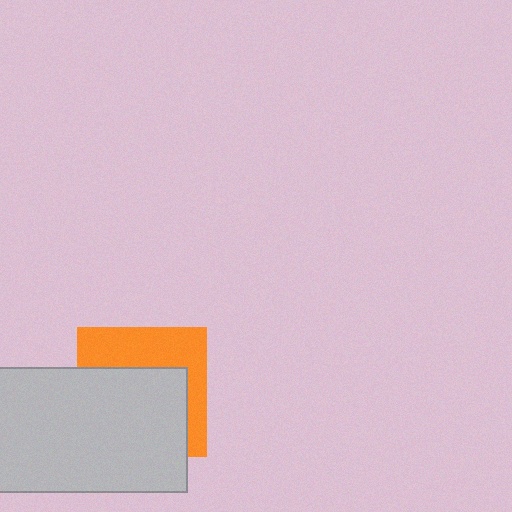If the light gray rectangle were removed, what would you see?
You would see the complete orange square.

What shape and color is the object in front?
The object in front is a light gray rectangle.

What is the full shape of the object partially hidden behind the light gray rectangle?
The partially hidden object is an orange square.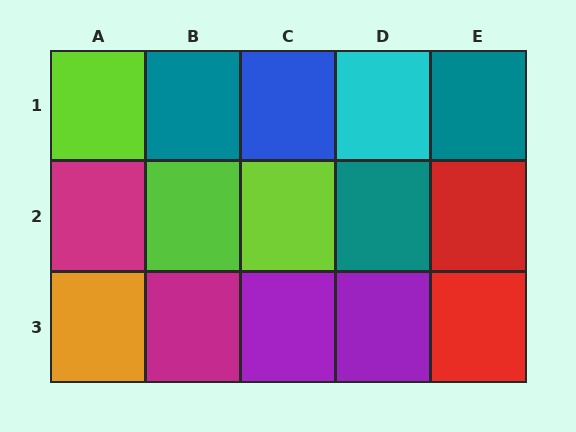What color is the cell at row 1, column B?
Teal.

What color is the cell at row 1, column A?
Lime.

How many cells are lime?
3 cells are lime.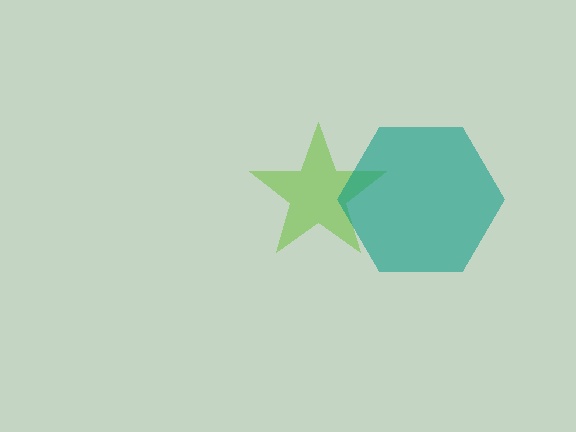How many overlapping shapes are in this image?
There are 2 overlapping shapes in the image.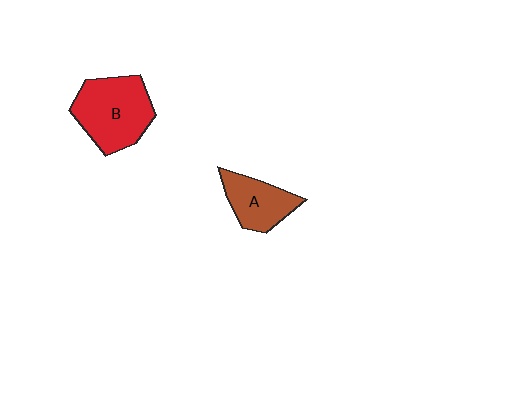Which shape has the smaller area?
Shape A (brown).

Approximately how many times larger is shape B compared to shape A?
Approximately 1.6 times.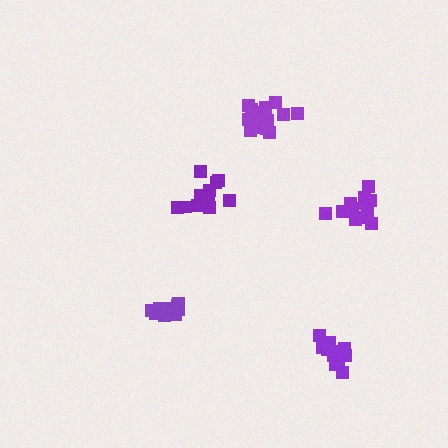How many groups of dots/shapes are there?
There are 5 groups.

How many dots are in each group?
Group 1: 15 dots, Group 2: 10 dots, Group 3: 12 dots, Group 4: 13 dots, Group 5: 12 dots (62 total).